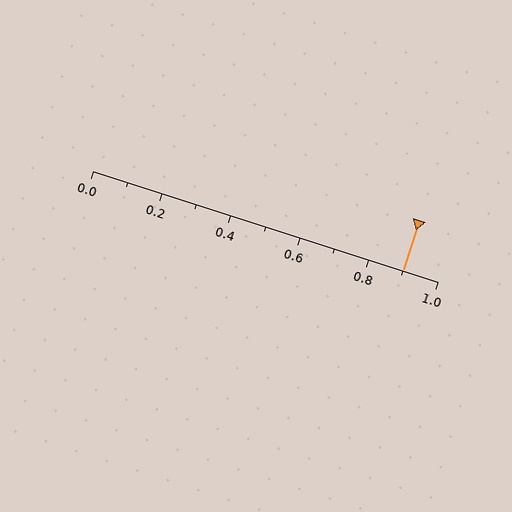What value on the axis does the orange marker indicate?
The marker indicates approximately 0.9.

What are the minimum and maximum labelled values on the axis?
The axis runs from 0.0 to 1.0.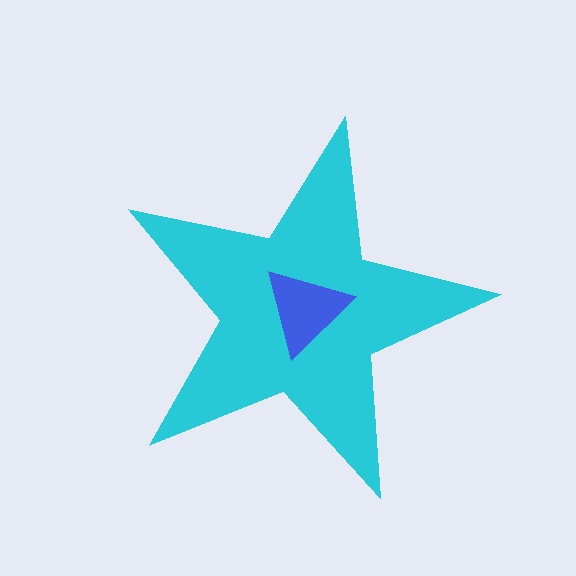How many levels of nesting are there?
2.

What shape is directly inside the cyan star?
The blue triangle.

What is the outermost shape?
The cyan star.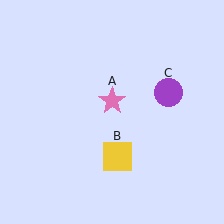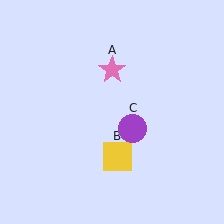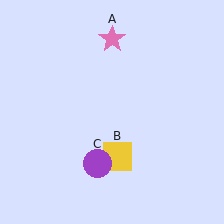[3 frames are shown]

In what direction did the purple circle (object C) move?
The purple circle (object C) moved down and to the left.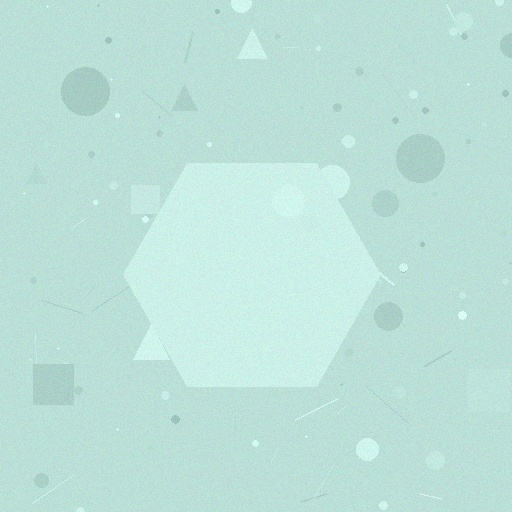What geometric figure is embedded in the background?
A hexagon is embedded in the background.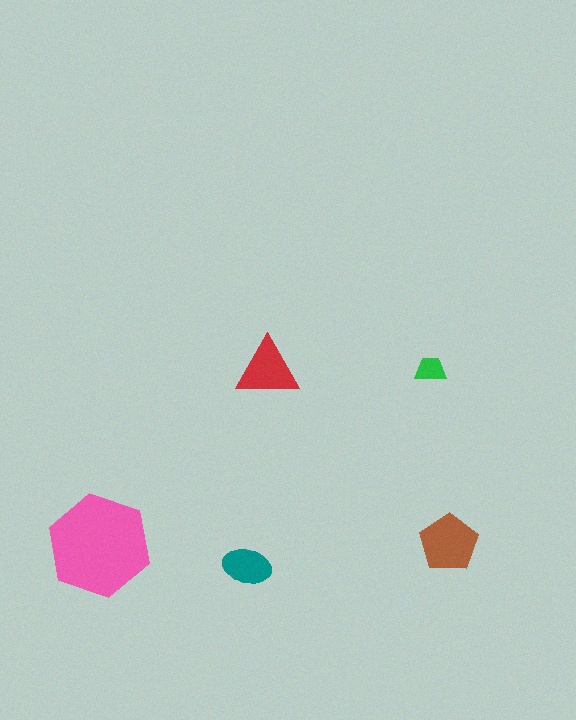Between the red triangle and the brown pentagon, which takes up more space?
The brown pentagon.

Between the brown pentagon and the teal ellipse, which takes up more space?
The brown pentagon.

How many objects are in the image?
There are 5 objects in the image.